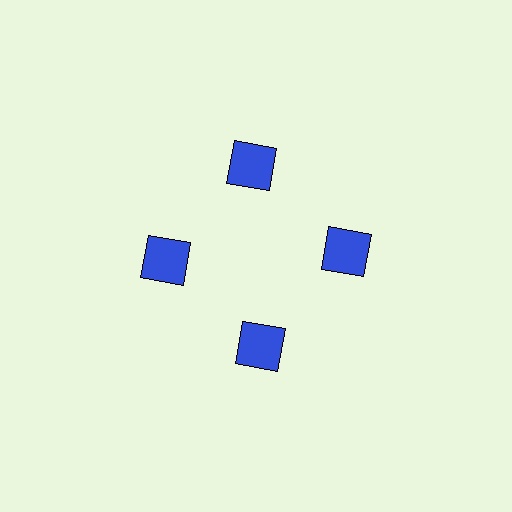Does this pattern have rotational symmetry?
Yes, this pattern has 4-fold rotational symmetry. It looks the same after rotating 90 degrees around the center.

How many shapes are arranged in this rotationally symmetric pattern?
There are 4 shapes, arranged in 4 groups of 1.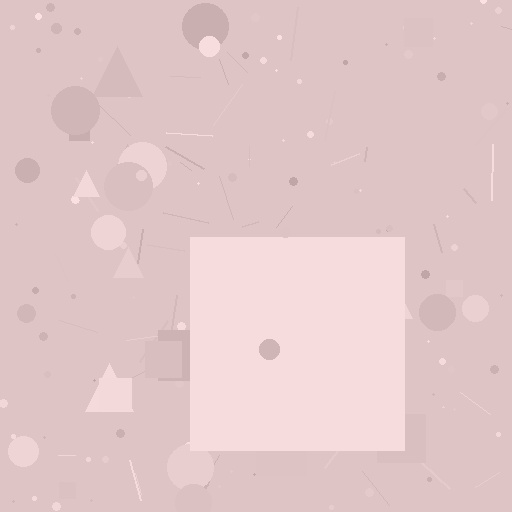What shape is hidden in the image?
A square is hidden in the image.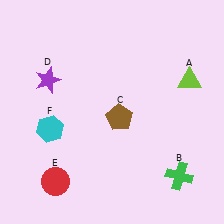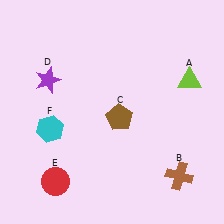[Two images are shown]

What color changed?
The cross (B) changed from green in Image 1 to brown in Image 2.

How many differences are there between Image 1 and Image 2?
There is 1 difference between the two images.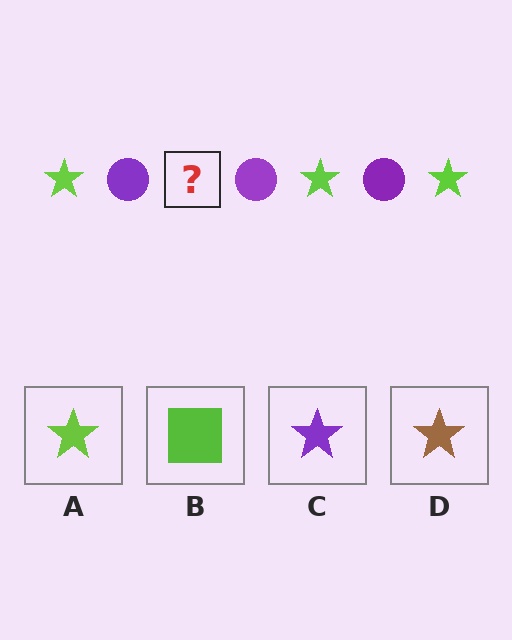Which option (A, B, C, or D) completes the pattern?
A.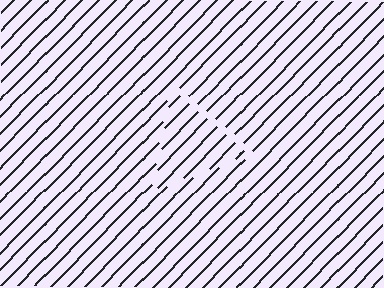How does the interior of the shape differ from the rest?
The interior of the shape contains the same grating, shifted by half a period — the contour is defined by the phase discontinuity where line-ends from the inner and outer gratings abut.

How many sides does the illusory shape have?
3 sides — the line-ends trace a triangle.